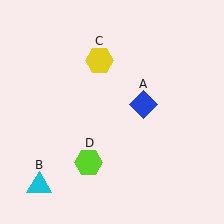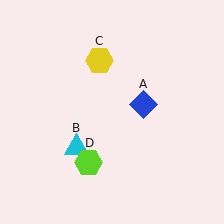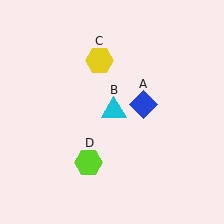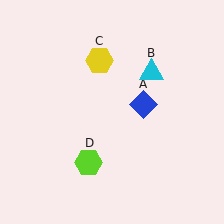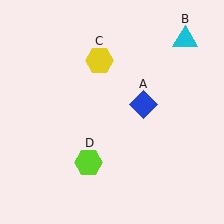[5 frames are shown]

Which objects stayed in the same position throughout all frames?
Blue diamond (object A) and yellow hexagon (object C) and lime hexagon (object D) remained stationary.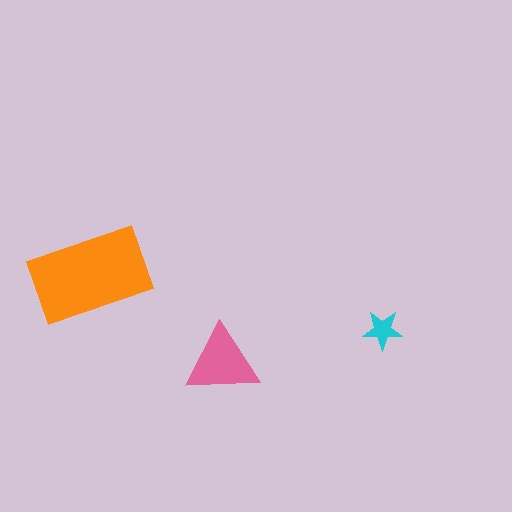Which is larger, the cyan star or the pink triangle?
The pink triangle.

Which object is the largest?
The orange rectangle.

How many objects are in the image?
There are 3 objects in the image.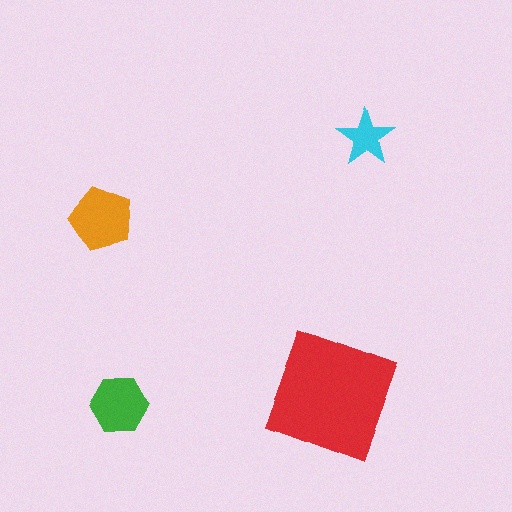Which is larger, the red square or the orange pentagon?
The red square.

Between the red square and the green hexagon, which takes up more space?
The red square.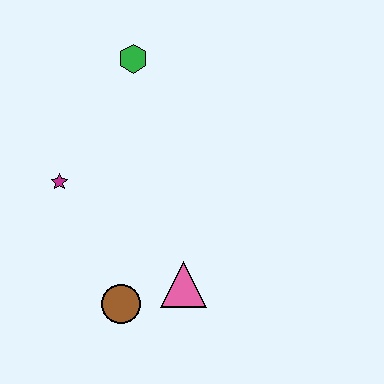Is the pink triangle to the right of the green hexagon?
Yes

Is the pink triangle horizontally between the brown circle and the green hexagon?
No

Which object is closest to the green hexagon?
The magenta star is closest to the green hexagon.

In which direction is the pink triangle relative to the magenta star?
The pink triangle is to the right of the magenta star.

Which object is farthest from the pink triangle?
The green hexagon is farthest from the pink triangle.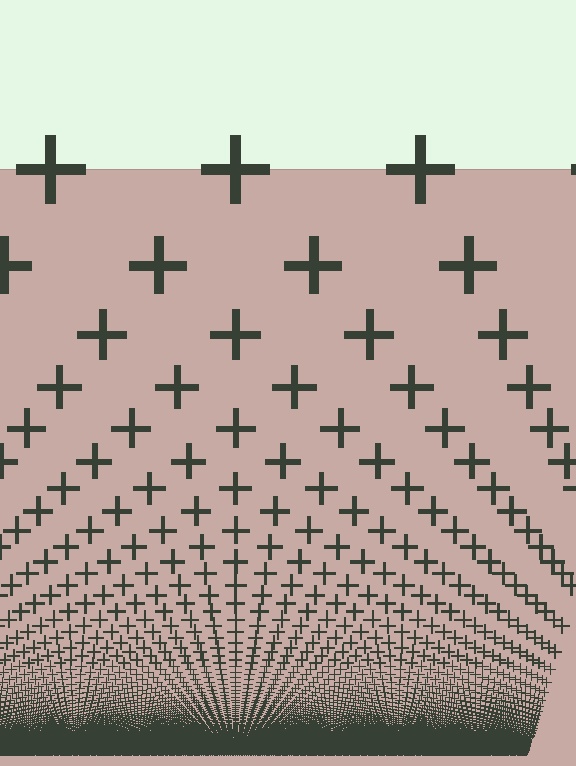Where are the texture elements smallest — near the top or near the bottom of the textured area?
Near the bottom.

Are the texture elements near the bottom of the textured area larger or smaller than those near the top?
Smaller. The gradient is inverted — elements near the bottom are smaller and denser.